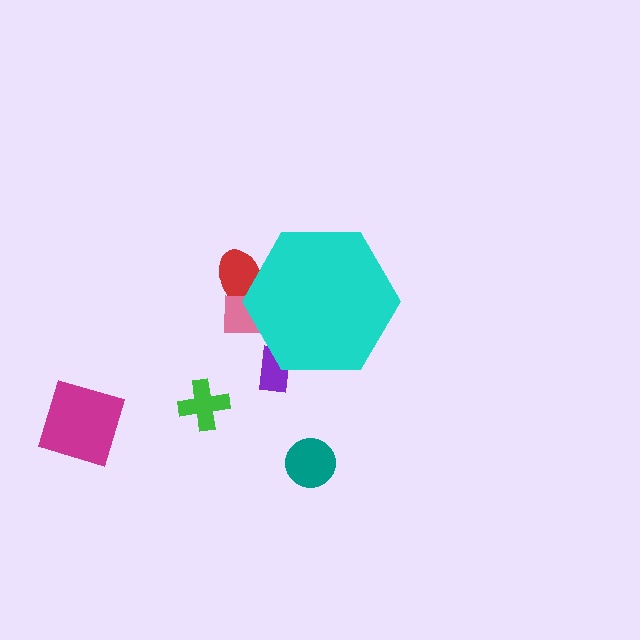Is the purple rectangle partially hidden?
Yes, the purple rectangle is partially hidden behind the cyan hexagon.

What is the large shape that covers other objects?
A cyan hexagon.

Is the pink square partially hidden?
Yes, the pink square is partially hidden behind the cyan hexagon.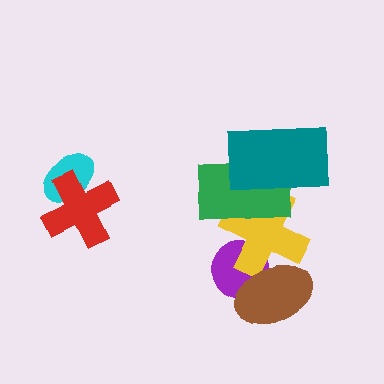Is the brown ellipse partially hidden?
No, no other shape covers it.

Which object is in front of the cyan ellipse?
The red cross is in front of the cyan ellipse.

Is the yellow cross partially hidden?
Yes, it is partially covered by another shape.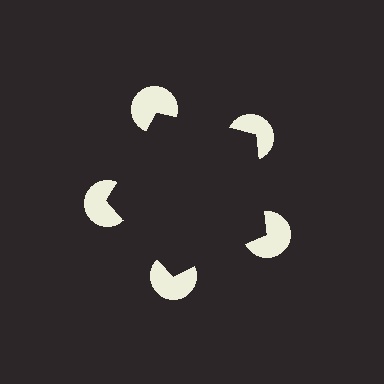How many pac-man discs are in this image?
There are 5 — one at each vertex of the illusory pentagon.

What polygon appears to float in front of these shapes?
An illusory pentagon — its edges are inferred from the aligned wedge cuts in the pac-man discs, not physically drawn.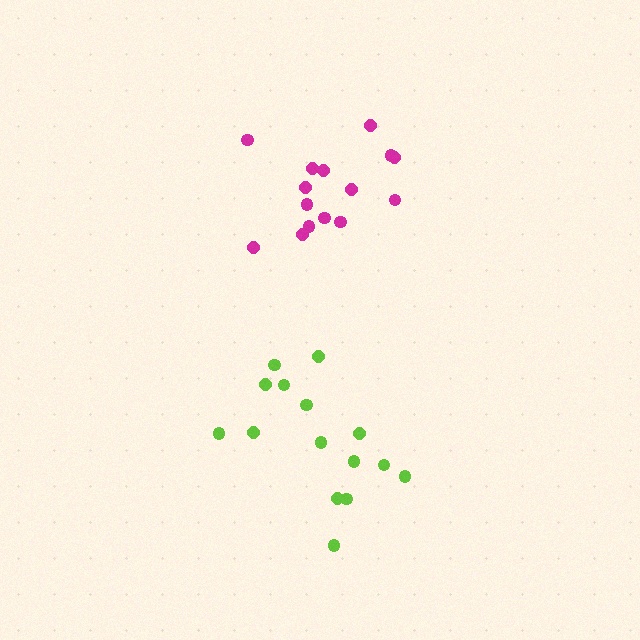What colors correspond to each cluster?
The clusters are colored: lime, magenta.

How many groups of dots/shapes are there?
There are 2 groups.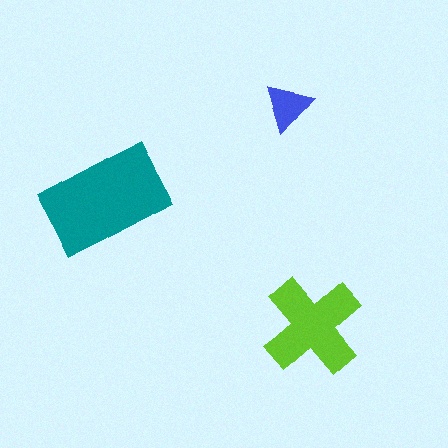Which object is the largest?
The teal rectangle.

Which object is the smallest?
The blue triangle.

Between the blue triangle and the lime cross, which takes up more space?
The lime cross.